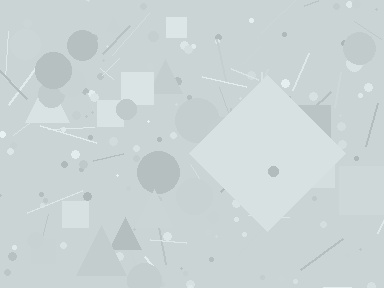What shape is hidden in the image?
A diamond is hidden in the image.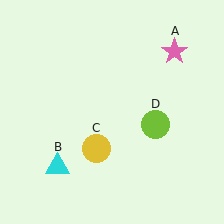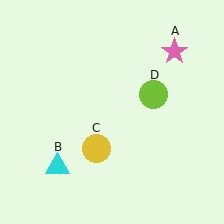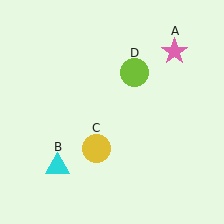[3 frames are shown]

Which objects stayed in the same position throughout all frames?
Pink star (object A) and cyan triangle (object B) and yellow circle (object C) remained stationary.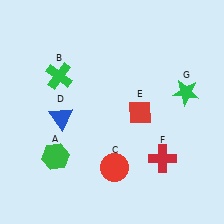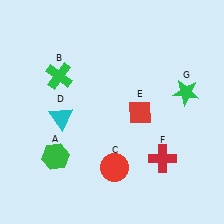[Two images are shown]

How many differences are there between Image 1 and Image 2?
There is 1 difference between the two images.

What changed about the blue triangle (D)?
In Image 1, D is blue. In Image 2, it changed to cyan.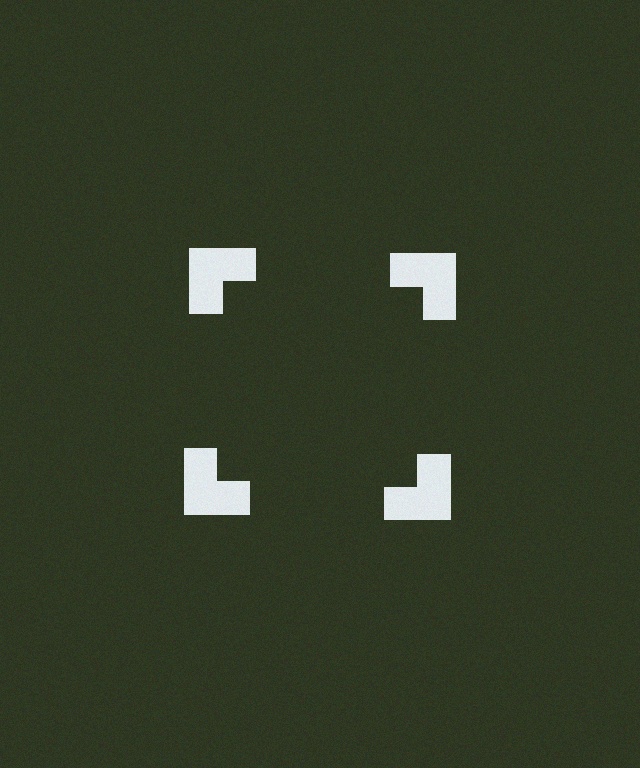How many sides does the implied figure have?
4 sides.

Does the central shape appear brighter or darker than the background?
It typically appears slightly darker than the background, even though no actual brightness change is drawn.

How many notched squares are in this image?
There are 4 — one at each vertex of the illusory square.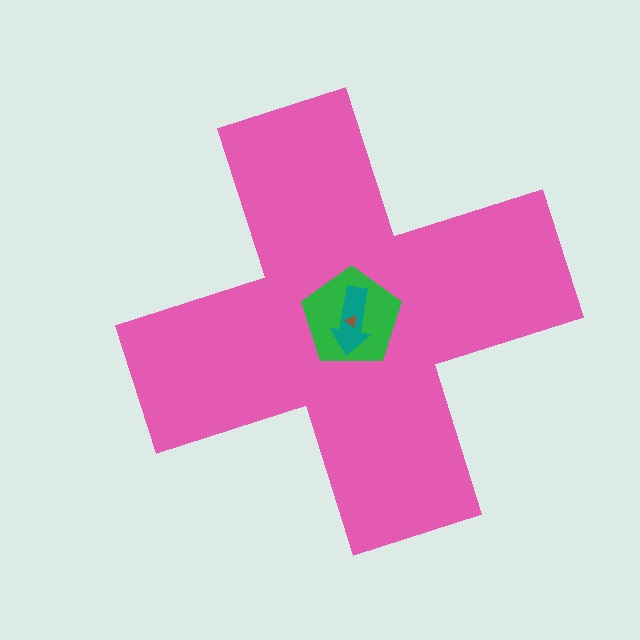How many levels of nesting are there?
4.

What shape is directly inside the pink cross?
The green pentagon.